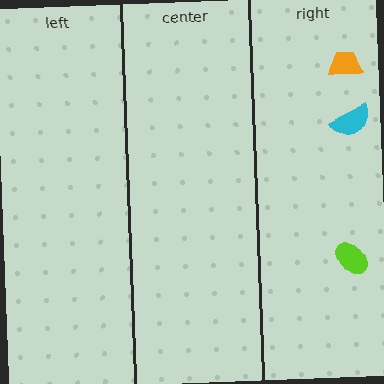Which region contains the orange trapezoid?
The right region.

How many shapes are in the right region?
3.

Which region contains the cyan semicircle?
The right region.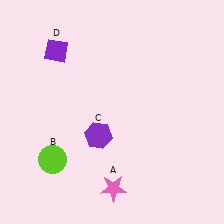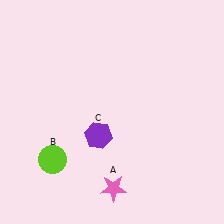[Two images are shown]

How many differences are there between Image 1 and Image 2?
There is 1 difference between the two images.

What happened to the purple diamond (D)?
The purple diamond (D) was removed in Image 2. It was in the top-left area of Image 1.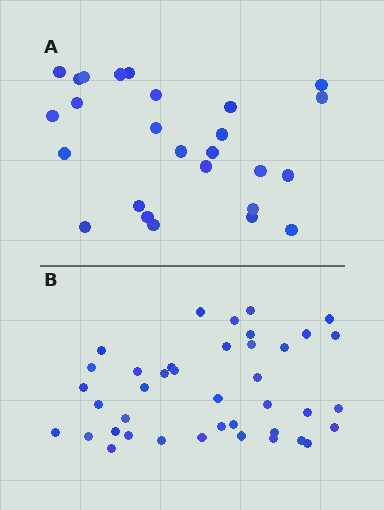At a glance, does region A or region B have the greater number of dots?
Region B (the bottom region) has more dots.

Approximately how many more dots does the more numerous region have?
Region B has approximately 15 more dots than region A.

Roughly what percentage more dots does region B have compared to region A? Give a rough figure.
About 55% more.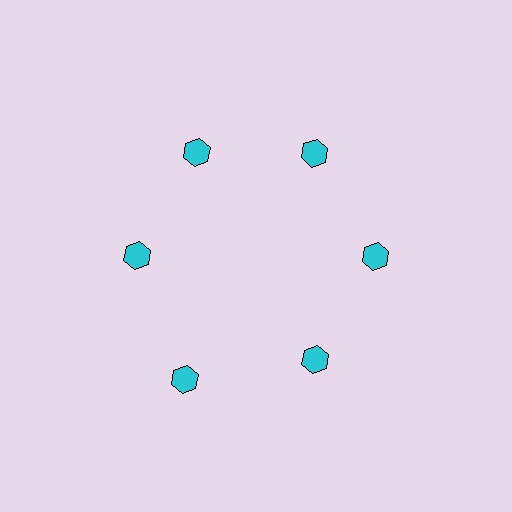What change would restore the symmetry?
The symmetry would be restored by moving it inward, back onto the ring so that all 6 hexagons sit at equal angles and equal distance from the center.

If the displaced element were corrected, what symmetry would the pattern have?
It would have 6-fold rotational symmetry — the pattern would map onto itself every 60 degrees.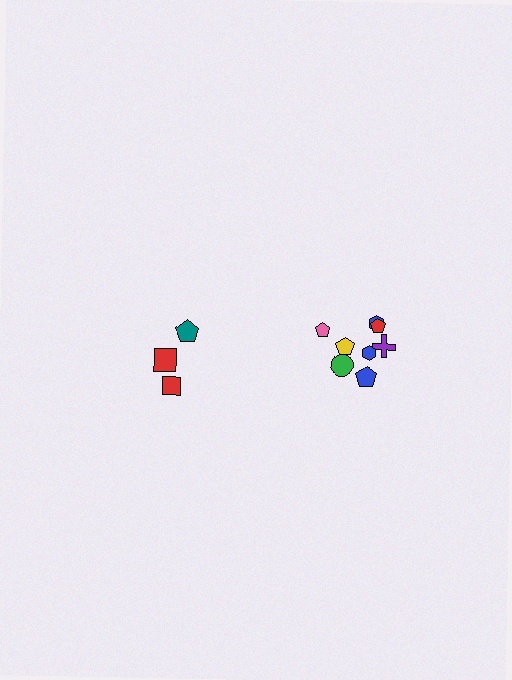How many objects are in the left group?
There are 3 objects.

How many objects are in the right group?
There are 8 objects.